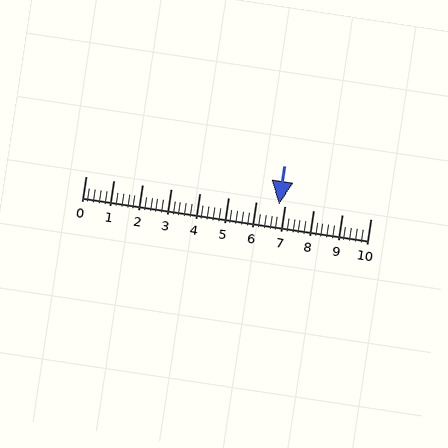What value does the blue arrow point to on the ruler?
The blue arrow points to approximately 6.8.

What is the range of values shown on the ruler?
The ruler shows values from 0 to 10.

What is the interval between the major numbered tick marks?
The major tick marks are spaced 1 units apart.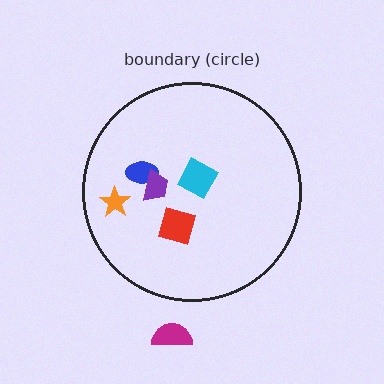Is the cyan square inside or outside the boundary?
Inside.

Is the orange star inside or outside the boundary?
Inside.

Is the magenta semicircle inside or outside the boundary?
Outside.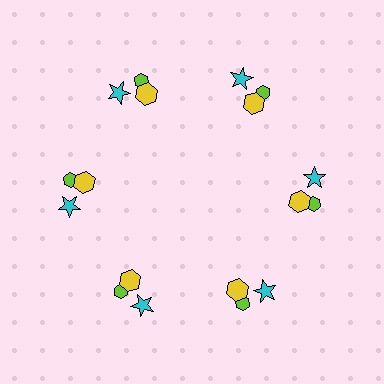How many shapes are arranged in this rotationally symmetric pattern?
There are 18 shapes, arranged in 6 groups of 3.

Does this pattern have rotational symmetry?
Yes, this pattern has 6-fold rotational symmetry. It looks the same after rotating 60 degrees around the center.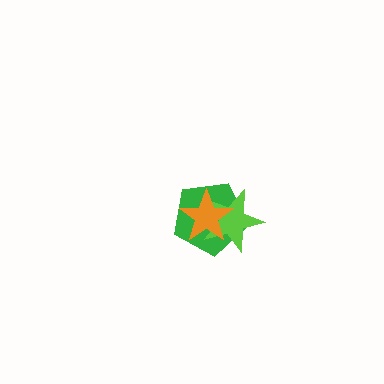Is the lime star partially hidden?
Yes, it is partially covered by another shape.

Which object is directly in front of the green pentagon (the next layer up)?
The lime star is directly in front of the green pentagon.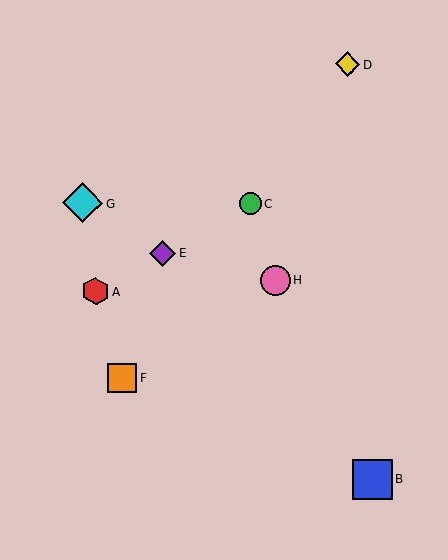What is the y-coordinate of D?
Object D is at y≈64.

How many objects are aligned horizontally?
2 objects (C, G) are aligned horizontally.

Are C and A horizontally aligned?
No, C is at y≈204 and A is at y≈291.